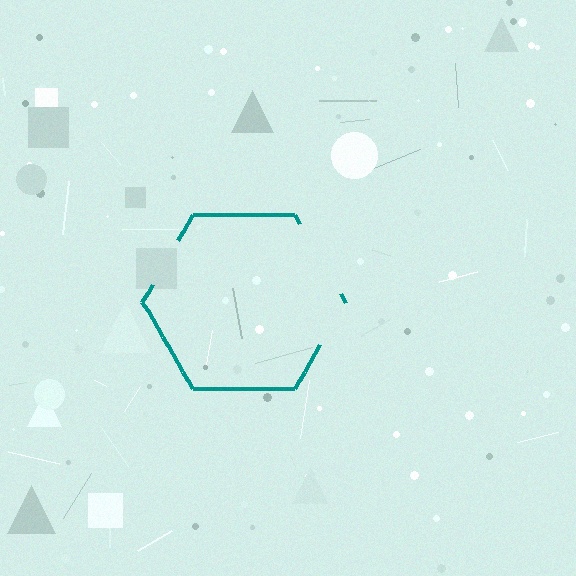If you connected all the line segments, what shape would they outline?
They would outline a hexagon.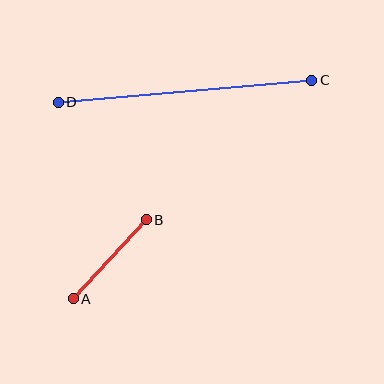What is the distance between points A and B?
The distance is approximately 108 pixels.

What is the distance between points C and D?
The distance is approximately 254 pixels.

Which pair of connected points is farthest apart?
Points C and D are farthest apart.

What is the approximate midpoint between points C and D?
The midpoint is at approximately (185, 91) pixels.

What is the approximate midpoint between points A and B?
The midpoint is at approximately (110, 259) pixels.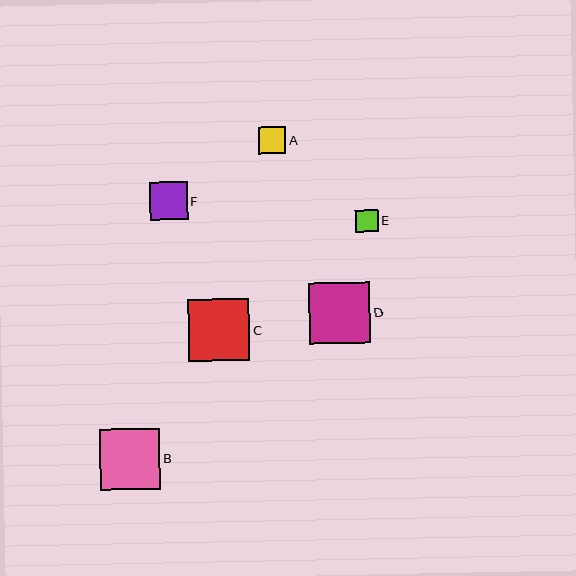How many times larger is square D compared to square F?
Square D is approximately 1.6 times the size of square F.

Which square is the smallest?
Square E is the smallest with a size of approximately 23 pixels.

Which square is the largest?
Square C is the largest with a size of approximately 62 pixels.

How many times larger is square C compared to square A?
Square C is approximately 2.3 times the size of square A.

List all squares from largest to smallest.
From largest to smallest: C, D, B, F, A, E.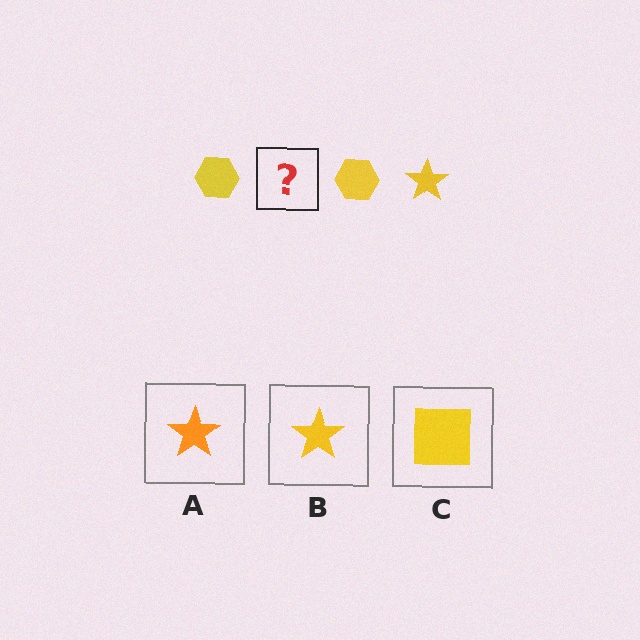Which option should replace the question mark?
Option B.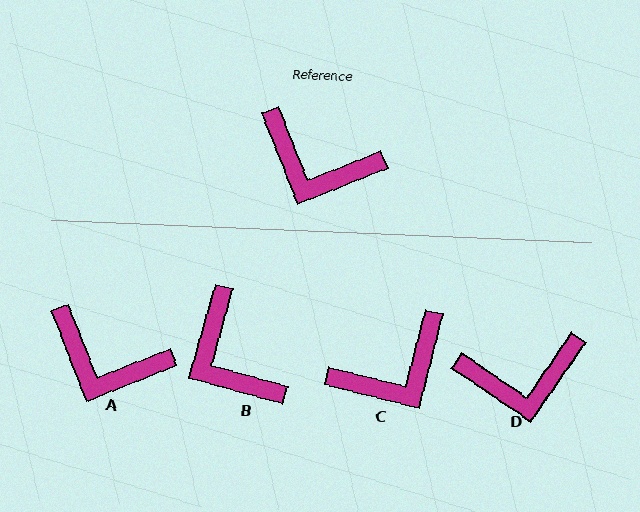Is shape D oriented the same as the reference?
No, it is off by about 34 degrees.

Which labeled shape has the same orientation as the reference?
A.